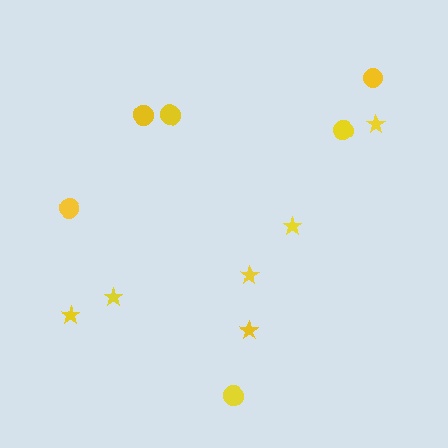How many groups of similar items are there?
There are 2 groups: one group of stars (6) and one group of circles (6).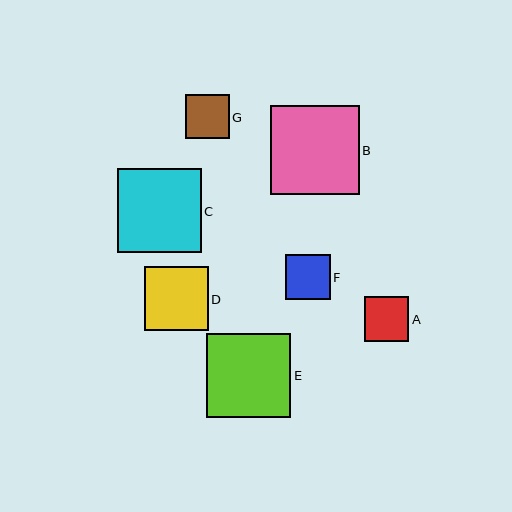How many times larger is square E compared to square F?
Square E is approximately 1.9 times the size of square F.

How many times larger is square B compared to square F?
Square B is approximately 2.0 times the size of square F.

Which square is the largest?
Square B is the largest with a size of approximately 89 pixels.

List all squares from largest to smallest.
From largest to smallest: B, E, C, D, F, A, G.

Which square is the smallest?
Square G is the smallest with a size of approximately 44 pixels.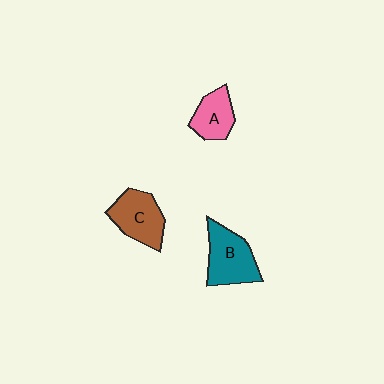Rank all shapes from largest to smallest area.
From largest to smallest: B (teal), C (brown), A (pink).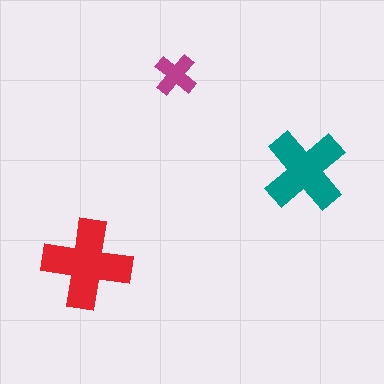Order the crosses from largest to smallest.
the red one, the teal one, the magenta one.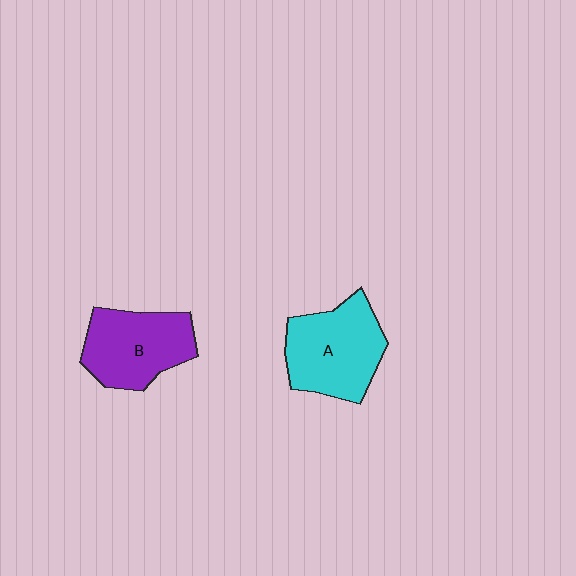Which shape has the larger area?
Shape A (cyan).